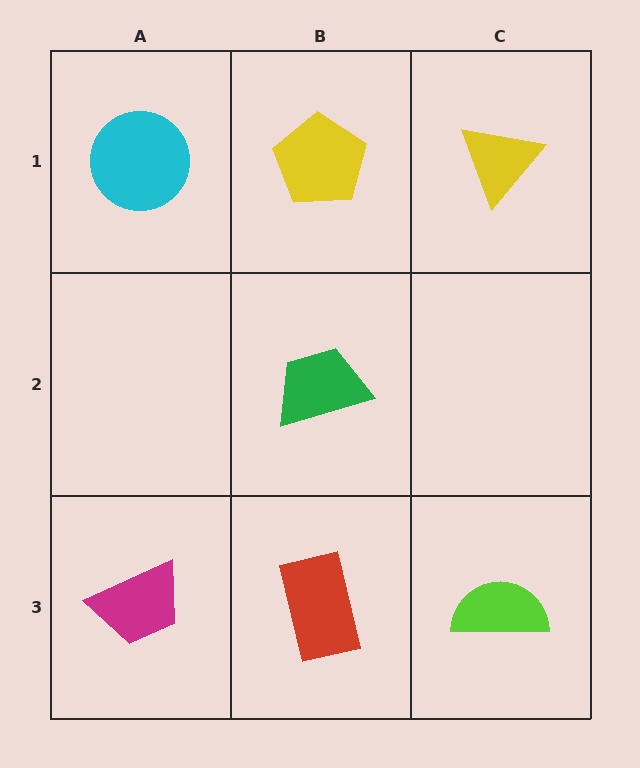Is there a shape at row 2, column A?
No, that cell is empty.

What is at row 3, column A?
A magenta trapezoid.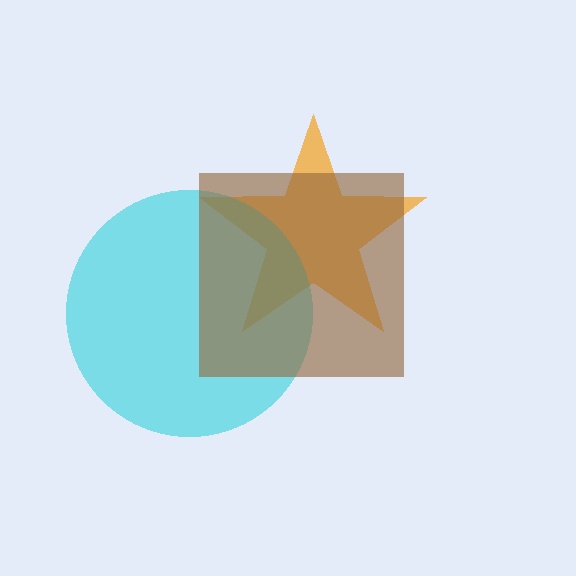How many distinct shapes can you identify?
There are 3 distinct shapes: an orange star, a cyan circle, a brown square.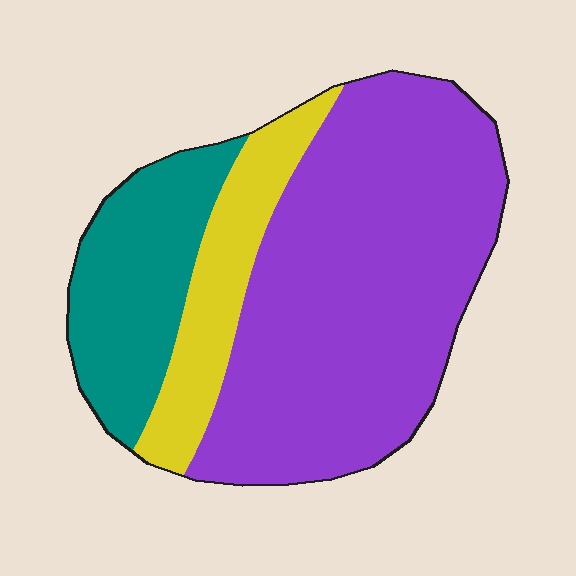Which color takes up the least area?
Yellow, at roughly 15%.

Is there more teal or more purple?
Purple.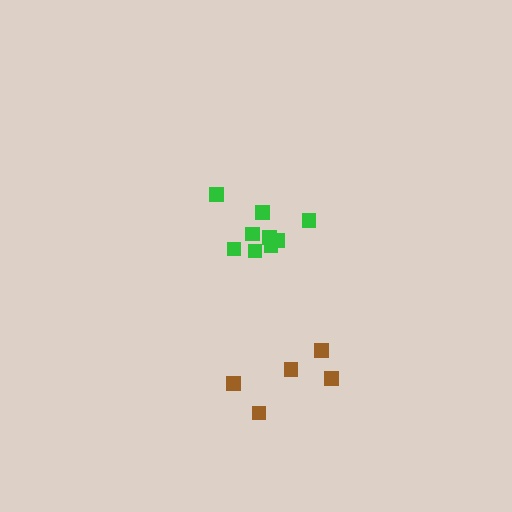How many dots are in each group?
Group 1: 9 dots, Group 2: 5 dots (14 total).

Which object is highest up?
The green cluster is topmost.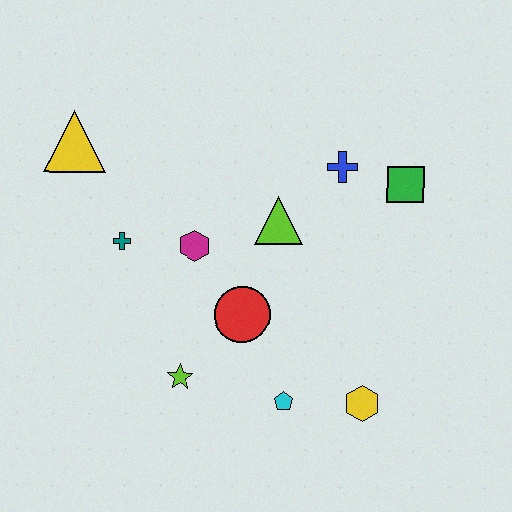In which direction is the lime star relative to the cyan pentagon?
The lime star is to the left of the cyan pentagon.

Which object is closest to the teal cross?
The magenta hexagon is closest to the teal cross.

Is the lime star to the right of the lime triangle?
No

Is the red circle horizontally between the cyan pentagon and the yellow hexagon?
No